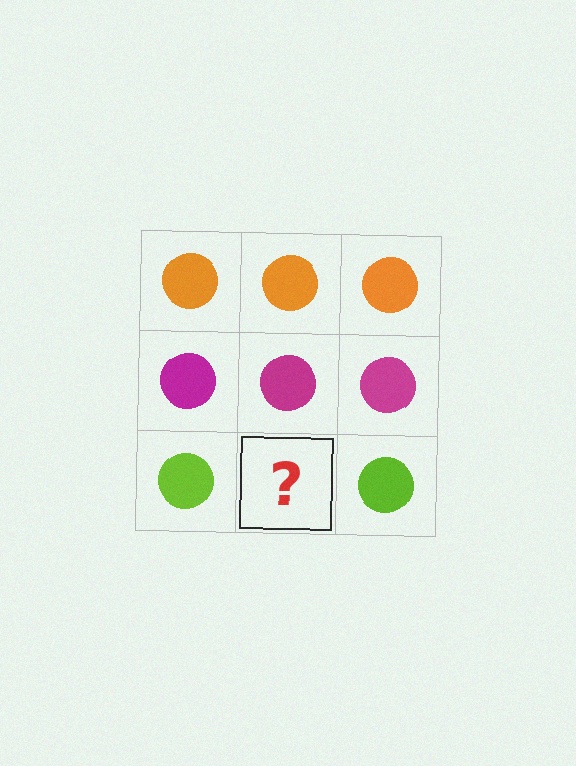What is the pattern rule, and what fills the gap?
The rule is that each row has a consistent color. The gap should be filled with a lime circle.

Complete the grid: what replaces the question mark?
The question mark should be replaced with a lime circle.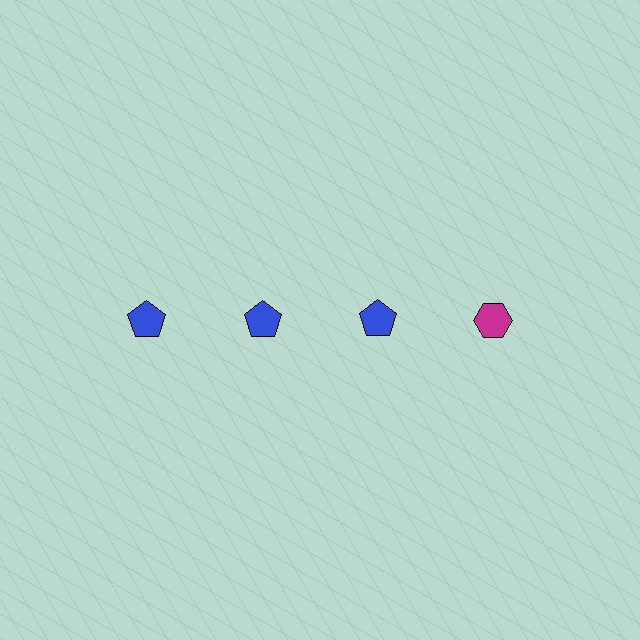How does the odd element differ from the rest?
It differs in both color (magenta instead of blue) and shape (hexagon instead of pentagon).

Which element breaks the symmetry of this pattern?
The magenta hexagon in the top row, second from right column breaks the symmetry. All other shapes are blue pentagons.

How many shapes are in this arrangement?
There are 4 shapes arranged in a grid pattern.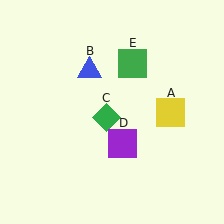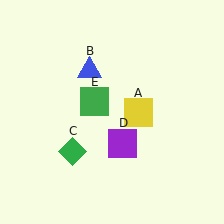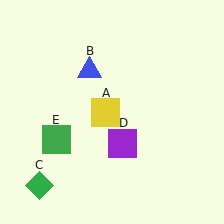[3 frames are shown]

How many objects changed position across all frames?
3 objects changed position: yellow square (object A), green diamond (object C), green square (object E).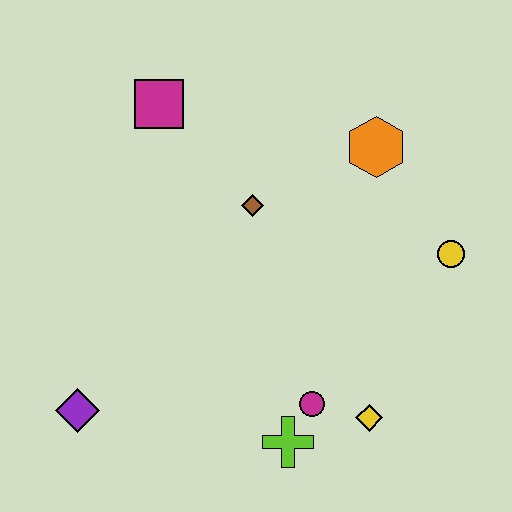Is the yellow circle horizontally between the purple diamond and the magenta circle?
No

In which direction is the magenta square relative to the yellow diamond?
The magenta square is above the yellow diamond.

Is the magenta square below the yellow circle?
No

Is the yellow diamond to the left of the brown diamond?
No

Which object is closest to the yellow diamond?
The magenta circle is closest to the yellow diamond.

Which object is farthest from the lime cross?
The magenta square is farthest from the lime cross.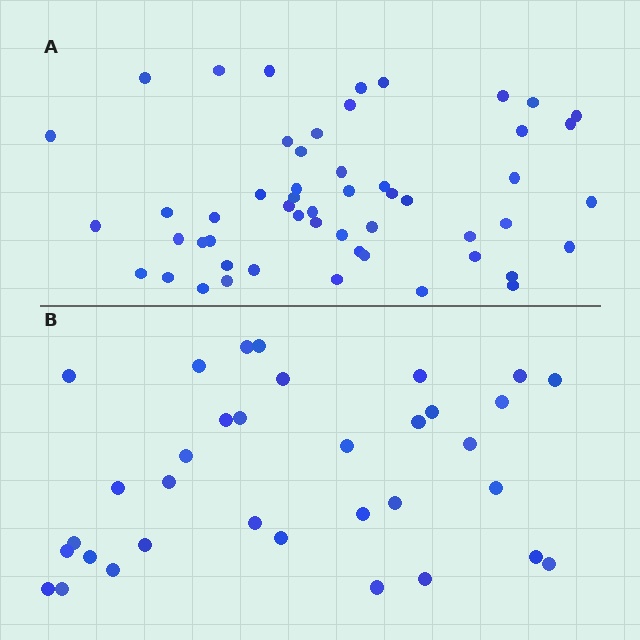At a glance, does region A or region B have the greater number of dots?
Region A (the top region) has more dots.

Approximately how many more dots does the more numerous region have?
Region A has approximately 20 more dots than region B.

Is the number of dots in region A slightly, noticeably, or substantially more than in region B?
Region A has substantially more. The ratio is roughly 1.6 to 1.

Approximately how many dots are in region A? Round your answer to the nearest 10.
About 50 dots. (The exact count is 53, which rounds to 50.)